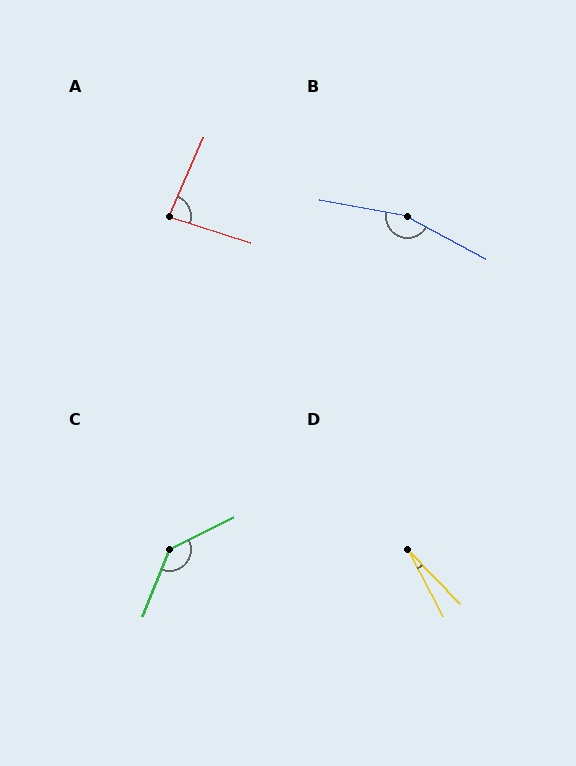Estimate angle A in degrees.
Approximately 84 degrees.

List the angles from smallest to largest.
D (16°), A (84°), C (139°), B (163°).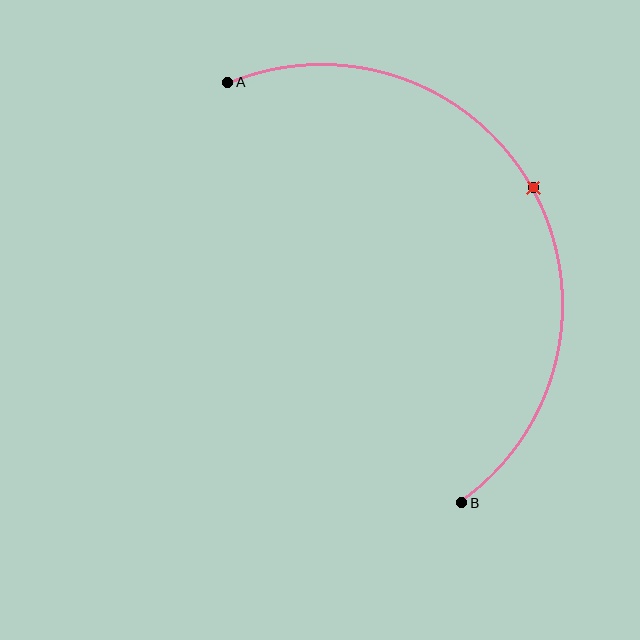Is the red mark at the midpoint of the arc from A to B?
Yes. The red mark lies on the arc at equal arc-length from both A and B — it is the arc midpoint.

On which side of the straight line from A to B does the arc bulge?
The arc bulges to the right of the straight line connecting A and B.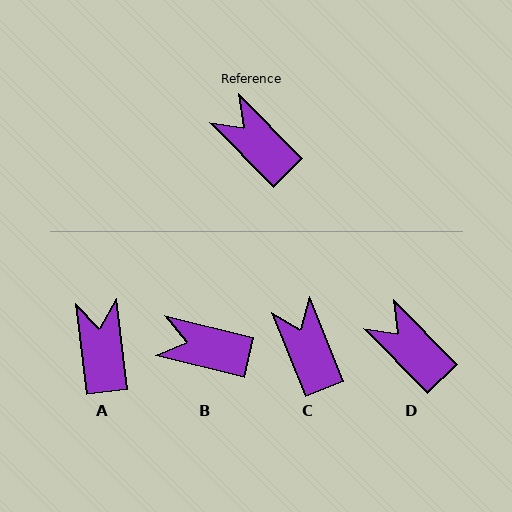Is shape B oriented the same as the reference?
No, it is off by about 32 degrees.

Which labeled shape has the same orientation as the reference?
D.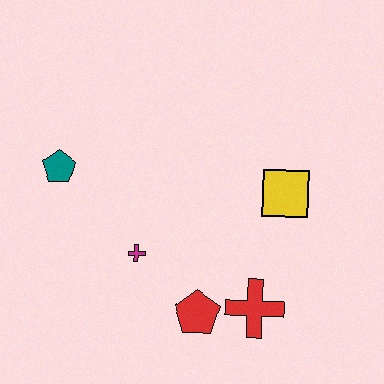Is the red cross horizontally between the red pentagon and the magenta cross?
No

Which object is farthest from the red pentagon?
The teal pentagon is farthest from the red pentagon.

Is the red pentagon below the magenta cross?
Yes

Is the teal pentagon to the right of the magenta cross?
No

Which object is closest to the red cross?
The red pentagon is closest to the red cross.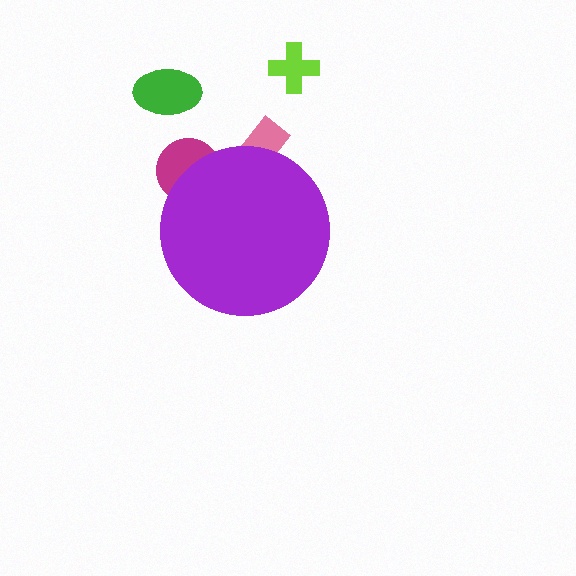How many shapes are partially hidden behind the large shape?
2 shapes are partially hidden.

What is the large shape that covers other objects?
A purple circle.